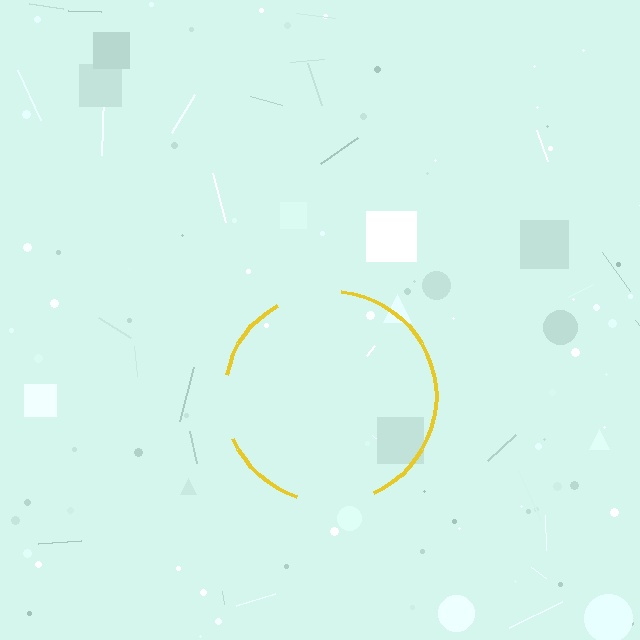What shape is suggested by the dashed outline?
The dashed outline suggests a circle.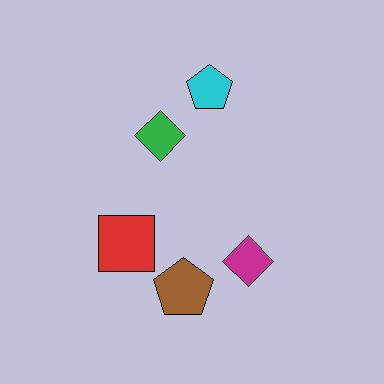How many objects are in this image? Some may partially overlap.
There are 5 objects.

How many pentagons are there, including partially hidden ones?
There are 2 pentagons.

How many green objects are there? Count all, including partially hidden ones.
There is 1 green object.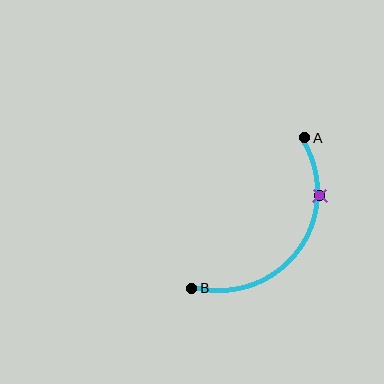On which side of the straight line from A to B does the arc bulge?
The arc bulges below and to the right of the straight line connecting A and B.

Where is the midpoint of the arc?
The arc midpoint is the point on the curve farthest from the straight line joining A and B. It sits below and to the right of that line.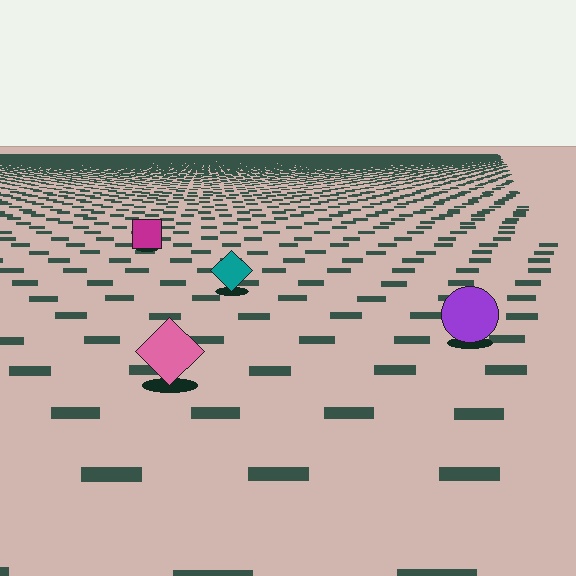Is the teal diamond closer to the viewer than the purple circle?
No. The purple circle is closer — you can tell from the texture gradient: the ground texture is coarser near it.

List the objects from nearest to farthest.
From nearest to farthest: the pink diamond, the purple circle, the teal diamond, the magenta square.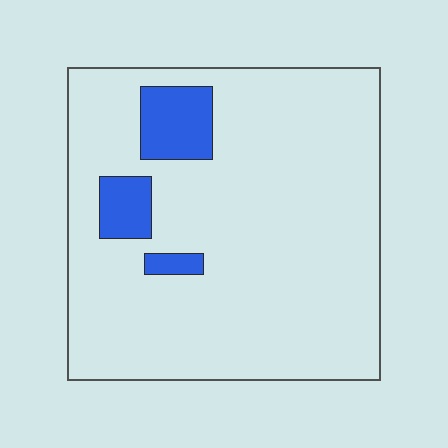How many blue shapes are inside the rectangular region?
3.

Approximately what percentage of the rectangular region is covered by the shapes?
Approximately 10%.